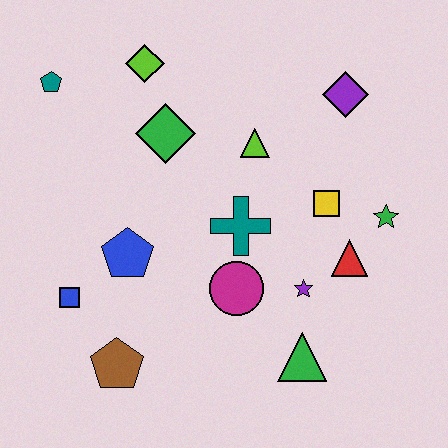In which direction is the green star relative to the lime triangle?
The green star is to the right of the lime triangle.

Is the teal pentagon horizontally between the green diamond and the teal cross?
No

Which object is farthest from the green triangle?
The teal pentagon is farthest from the green triangle.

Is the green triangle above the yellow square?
No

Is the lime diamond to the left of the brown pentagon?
No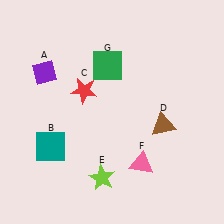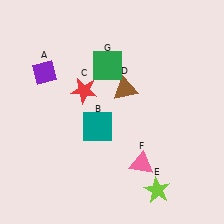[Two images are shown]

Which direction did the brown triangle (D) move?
The brown triangle (D) moved left.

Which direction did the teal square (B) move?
The teal square (B) moved right.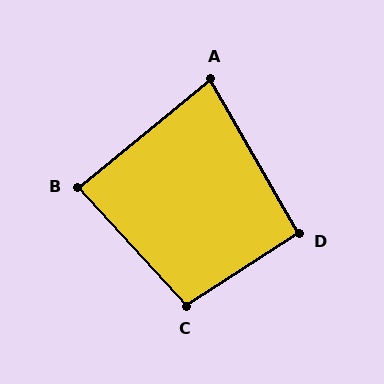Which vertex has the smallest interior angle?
A, at approximately 80 degrees.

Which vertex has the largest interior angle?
C, at approximately 100 degrees.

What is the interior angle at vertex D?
Approximately 93 degrees (approximately right).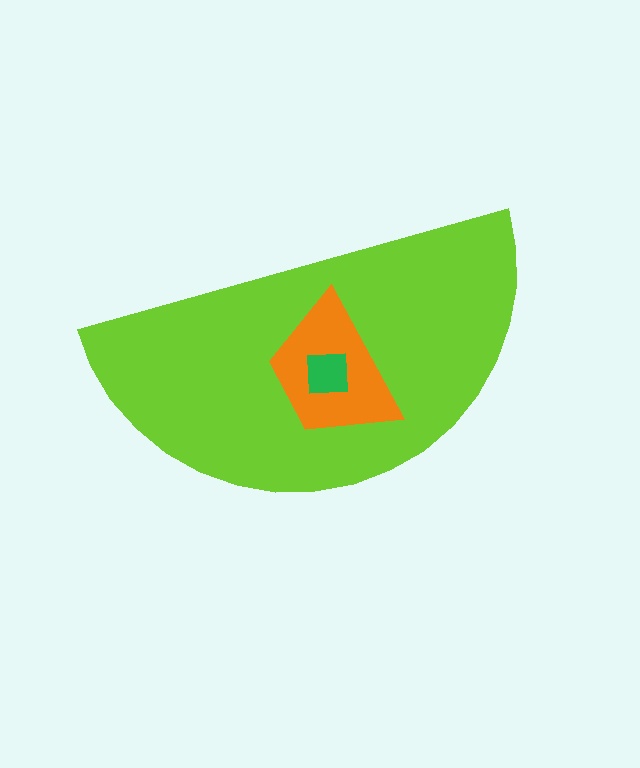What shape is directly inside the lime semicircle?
The orange trapezoid.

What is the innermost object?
The green square.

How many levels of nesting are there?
3.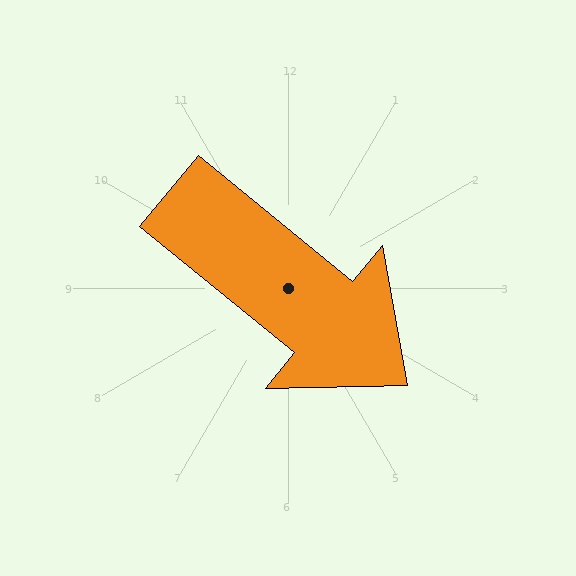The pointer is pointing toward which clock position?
Roughly 4 o'clock.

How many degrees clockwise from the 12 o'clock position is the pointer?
Approximately 129 degrees.